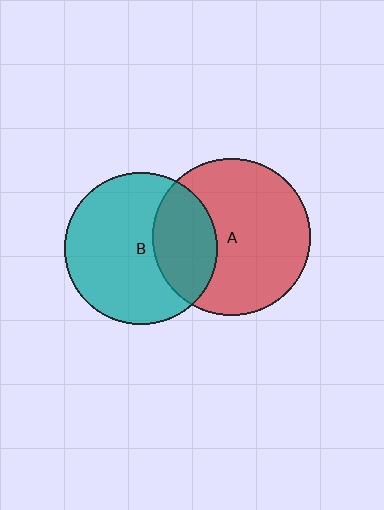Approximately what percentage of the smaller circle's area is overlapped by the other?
Approximately 30%.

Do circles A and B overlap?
Yes.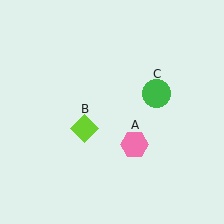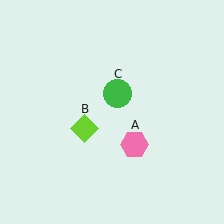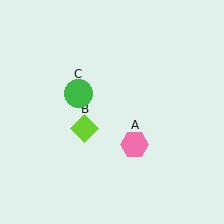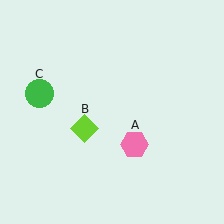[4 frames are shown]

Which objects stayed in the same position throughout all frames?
Pink hexagon (object A) and lime diamond (object B) remained stationary.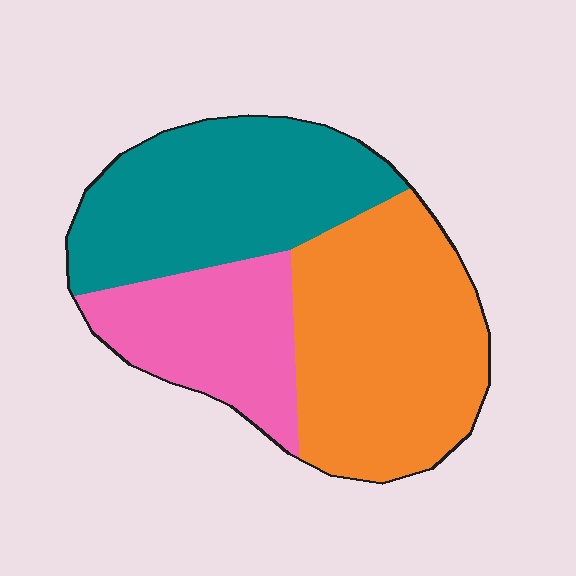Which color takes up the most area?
Orange, at roughly 40%.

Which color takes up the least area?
Pink, at roughly 25%.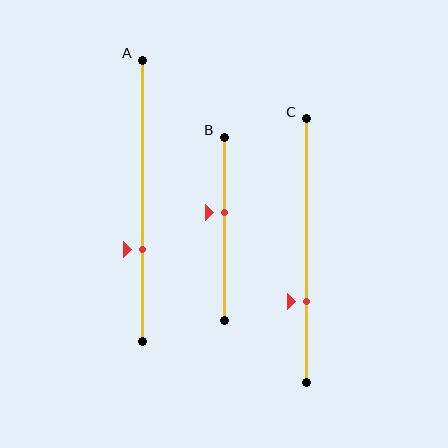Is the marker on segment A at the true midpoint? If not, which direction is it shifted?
No, the marker on segment A is shifted downward by about 17% of the segment length.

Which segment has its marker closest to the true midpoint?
Segment B has its marker closest to the true midpoint.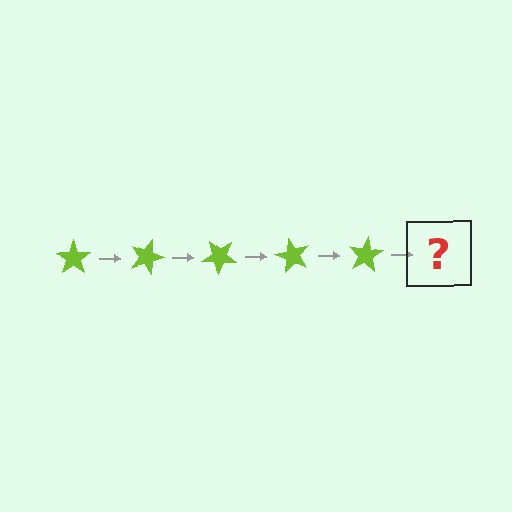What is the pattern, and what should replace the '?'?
The pattern is that the star rotates 20 degrees each step. The '?' should be a lime star rotated 100 degrees.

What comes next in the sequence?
The next element should be a lime star rotated 100 degrees.